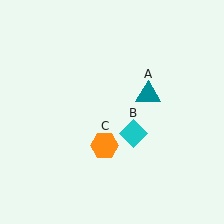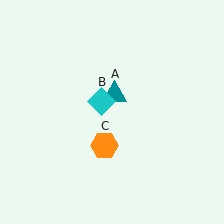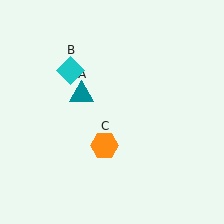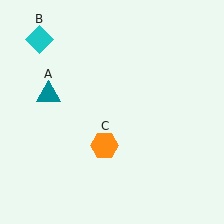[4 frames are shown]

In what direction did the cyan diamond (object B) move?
The cyan diamond (object B) moved up and to the left.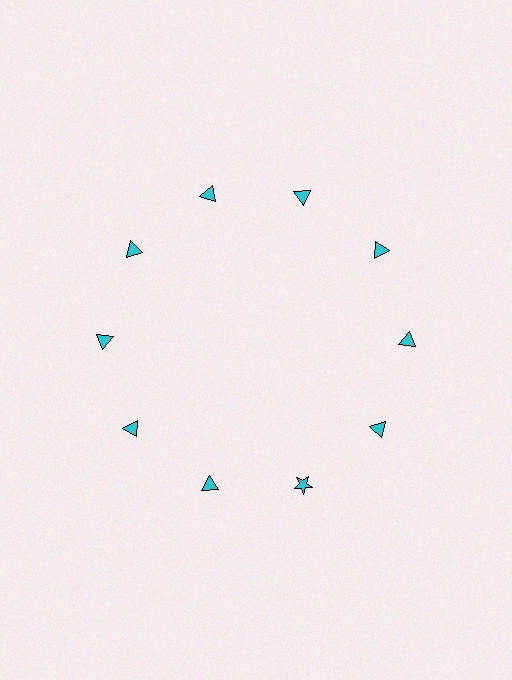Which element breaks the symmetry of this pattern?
The cyan star at roughly the 5 o'clock position breaks the symmetry. All other shapes are cyan triangles.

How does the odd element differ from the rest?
It has a different shape: star instead of triangle.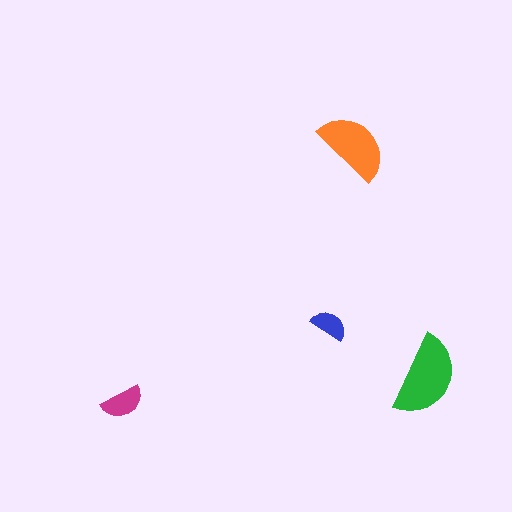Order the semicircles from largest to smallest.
the green one, the orange one, the magenta one, the blue one.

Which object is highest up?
The orange semicircle is topmost.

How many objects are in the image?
There are 4 objects in the image.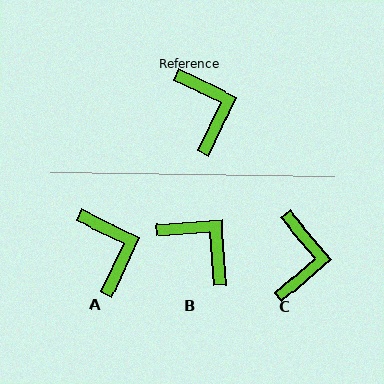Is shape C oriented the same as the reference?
No, it is off by about 24 degrees.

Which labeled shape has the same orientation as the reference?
A.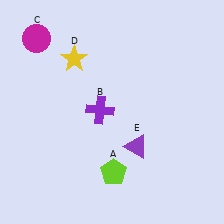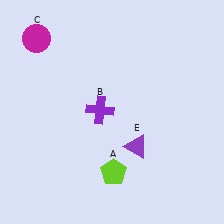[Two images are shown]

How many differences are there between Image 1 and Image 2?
There is 1 difference between the two images.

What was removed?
The yellow star (D) was removed in Image 2.